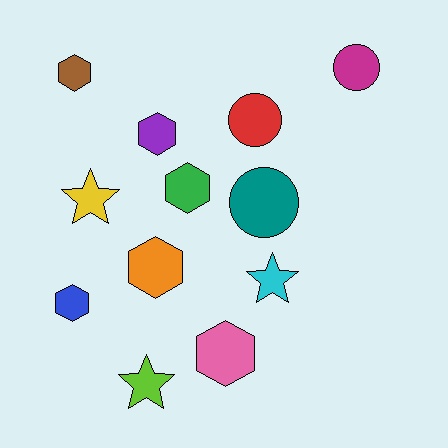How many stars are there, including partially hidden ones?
There are 3 stars.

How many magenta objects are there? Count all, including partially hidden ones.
There is 1 magenta object.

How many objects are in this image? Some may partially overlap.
There are 12 objects.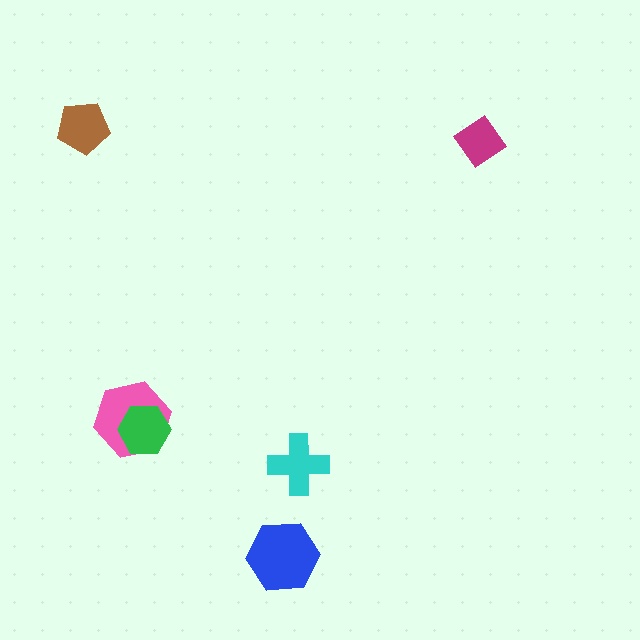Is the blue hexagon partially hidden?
No, no other shape covers it.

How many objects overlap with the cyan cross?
0 objects overlap with the cyan cross.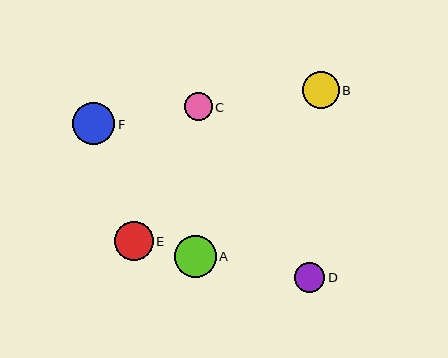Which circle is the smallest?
Circle C is the smallest with a size of approximately 28 pixels.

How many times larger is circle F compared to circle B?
Circle F is approximately 1.2 times the size of circle B.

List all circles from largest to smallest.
From largest to smallest: F, A, E, B, D, C.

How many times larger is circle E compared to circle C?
Circle E is approximately 1.4 times the size of circle C.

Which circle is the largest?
Circle F is the largest with a size of approximately 42 pixels.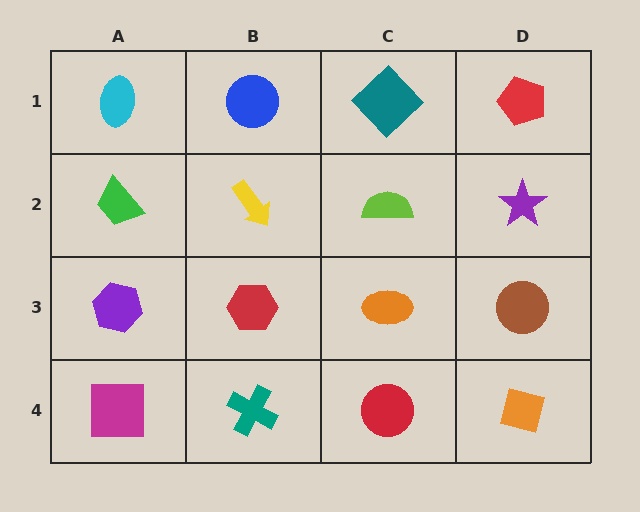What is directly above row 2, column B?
A blue circle.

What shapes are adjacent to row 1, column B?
A yellow arrow (row 2, column B), a cyan ellipse (row 1, column A), a teal diamond (row 1, column C).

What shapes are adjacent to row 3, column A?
A green trapezoid (row 2, column A), a magenta square (row 4, column A), a red hexagon (row 3, column B).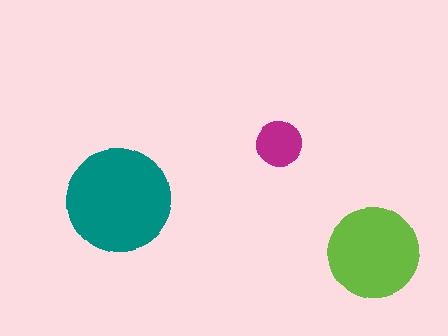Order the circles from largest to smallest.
the teal one, the lime one, the magenta one.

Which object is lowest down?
The lime circle is bottommost.